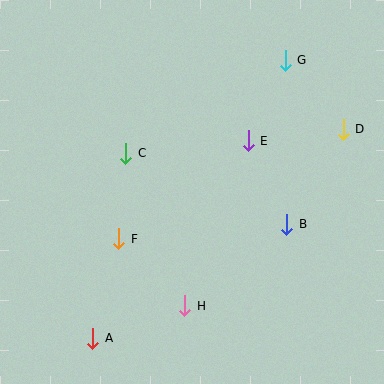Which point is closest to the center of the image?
Point E at (248, 141) is closest to the center.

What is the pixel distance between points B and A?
The distance between B and A is 225 pixels.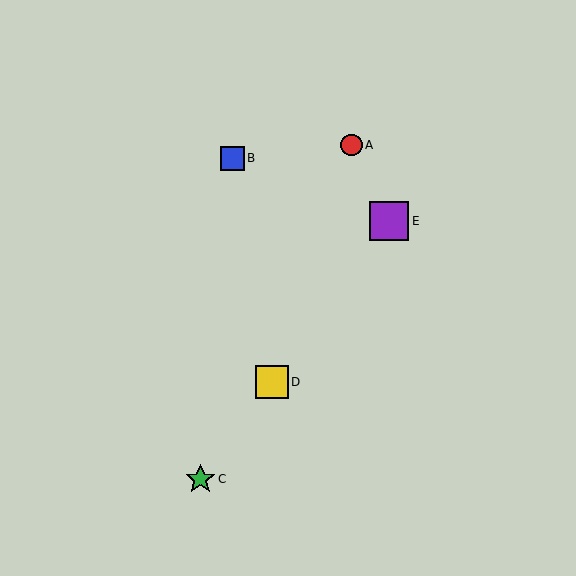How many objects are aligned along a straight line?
3 objects (C, D, E) are aligned along a straight line.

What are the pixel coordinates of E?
Object E is at (389, 221).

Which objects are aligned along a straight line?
Objects C, D, E are aligned along a straight line.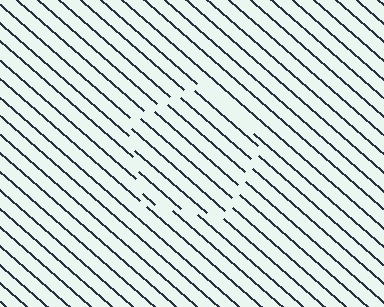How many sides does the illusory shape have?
5 sides — the line-ends trace a pentagon.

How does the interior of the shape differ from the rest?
The interior of the shape contains the same grating, shifted by half a period — the contour is defined by the phase discontinuity where line-ends from the inner and outer gratings abut.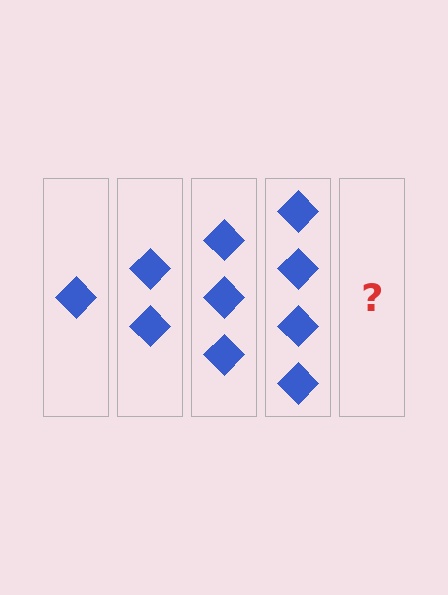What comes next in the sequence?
The next element should be 5 diamonds.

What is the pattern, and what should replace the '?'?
The pattern is that each step adds one more diamond. The '?' should be 5 diamonds.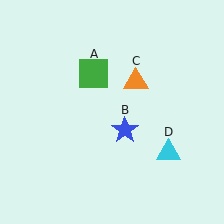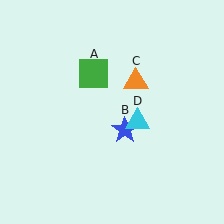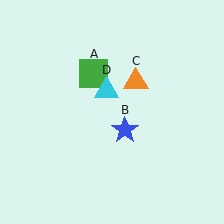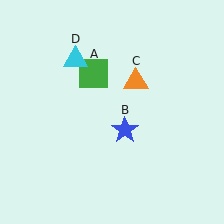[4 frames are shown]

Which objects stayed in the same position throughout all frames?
Green square (object A) and blue star (object B) and orange triangle (object C) remained stationary.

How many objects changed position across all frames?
1 object changed position: cyan triangle (object D).